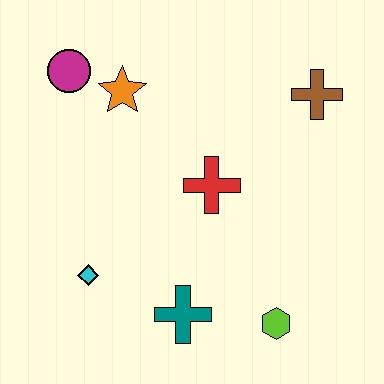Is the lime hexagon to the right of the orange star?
Yes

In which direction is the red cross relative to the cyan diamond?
The red cross is to the right of the cyan diamond.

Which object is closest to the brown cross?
The red cross is closest to the brown cross.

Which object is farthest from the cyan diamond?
The brown cross is farthest from the cyan diamond.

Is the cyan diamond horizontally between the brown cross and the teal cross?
No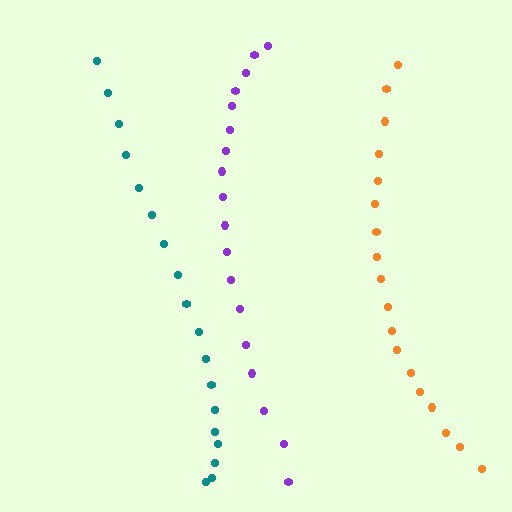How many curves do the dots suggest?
There are 3 distinct paths.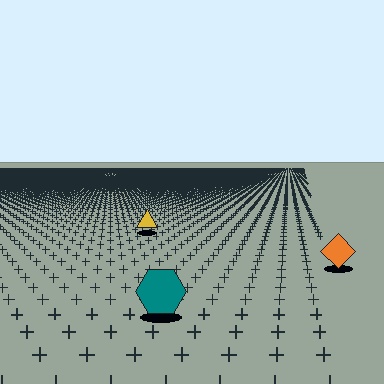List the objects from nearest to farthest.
From nearest to farthest: the teal hexagon, the orange diamond, the yellow triangle.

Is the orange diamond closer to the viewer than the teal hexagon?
No. The teal hexagon is closer — you can tell from the texture gradient: the ground texture is coarser near it.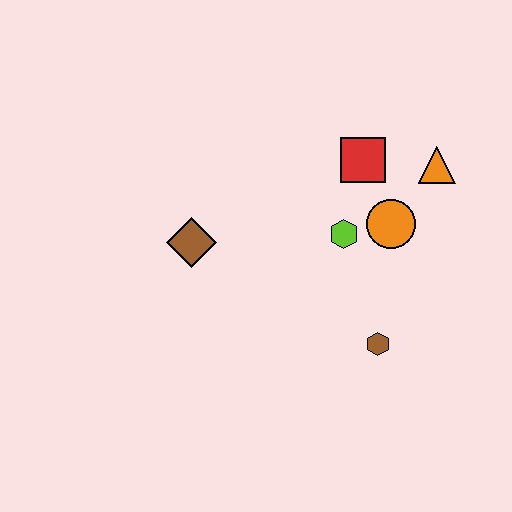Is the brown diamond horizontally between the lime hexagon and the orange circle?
No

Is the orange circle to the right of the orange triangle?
No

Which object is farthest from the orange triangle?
The brown diamond is farthest from the orange triangle.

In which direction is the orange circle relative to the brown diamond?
The orange circle is to the right of the brown diamond.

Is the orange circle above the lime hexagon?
Yes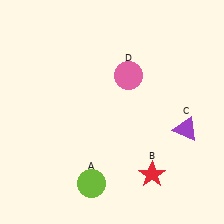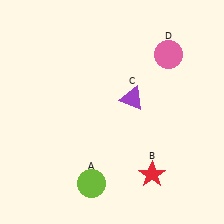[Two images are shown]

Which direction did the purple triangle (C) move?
The purple triangle (C) moved left.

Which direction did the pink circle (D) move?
The pink circle (D) moved right.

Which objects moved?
The objects that moved are: the purple triangle (C), the pink circle (D).